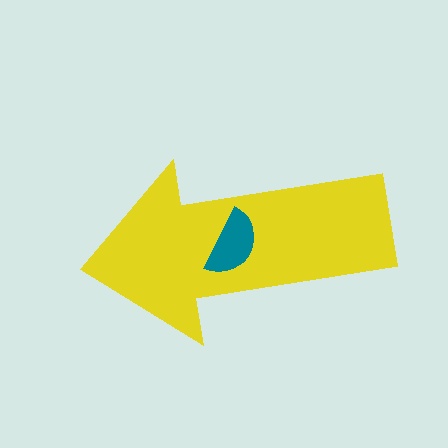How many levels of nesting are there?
2.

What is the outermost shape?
The yellow arrow.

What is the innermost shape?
The teal semicircle.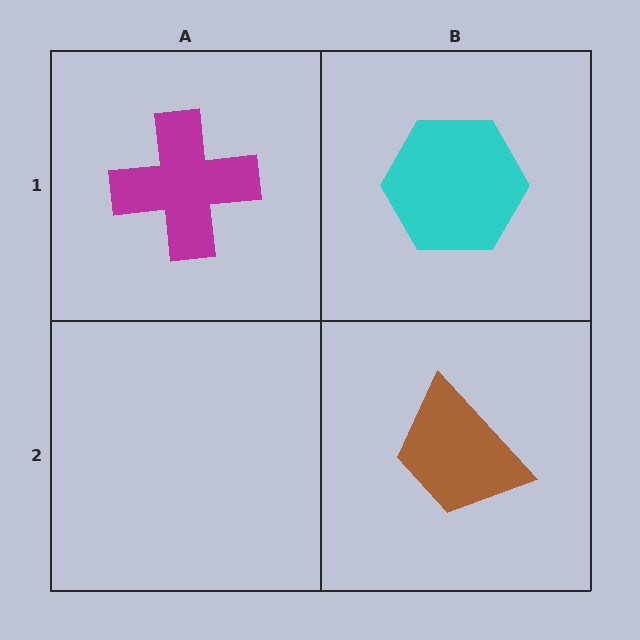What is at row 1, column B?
A cyan hexagon.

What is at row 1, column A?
A magenta cross.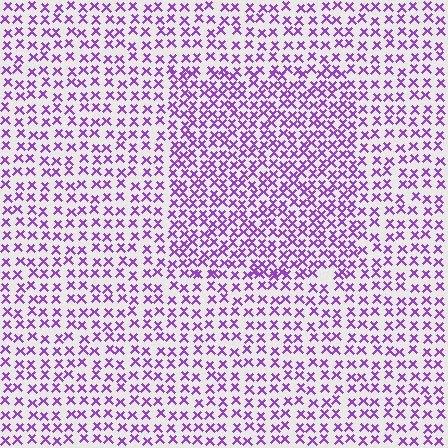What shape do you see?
I see a rectangle.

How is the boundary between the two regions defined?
The boundary is defined by a change in element density (approximately 1.6x ratio). All elements are the same color, size, and shape.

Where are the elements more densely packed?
The elements are more densely packed inside the rectangle boundary.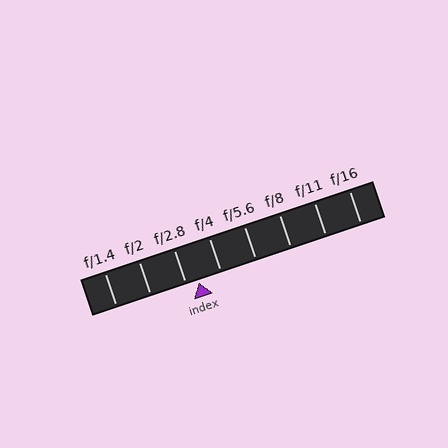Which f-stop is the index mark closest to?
The index mark is closest to f/2.8.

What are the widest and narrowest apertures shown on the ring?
The widest aperture shown is f/1.4 and the narrowest is f/16.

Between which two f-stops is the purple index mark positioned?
The index mark is between f/2.8 and f/4.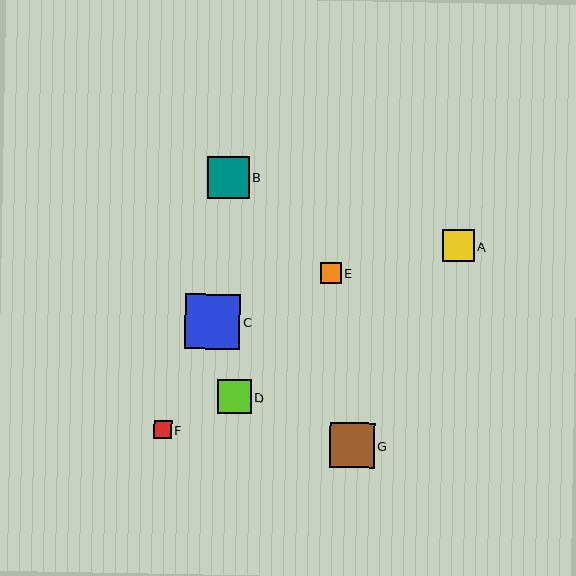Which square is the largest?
Square C is the largest with a size of approximately 55 pixels.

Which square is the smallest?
Square F is the smallest with a size of approximately 18 pixels.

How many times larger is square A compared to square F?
Square A is approximately 1.8 times the size of square F.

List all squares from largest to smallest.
From largest to smallest: C, G, B, D, A, E, F.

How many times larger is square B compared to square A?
Square B is approximately 1.3 times the size of square A.